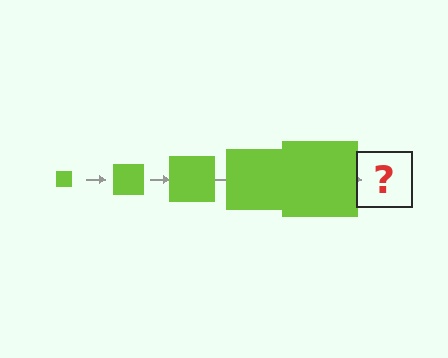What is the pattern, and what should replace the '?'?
The pattern is that the square gets progressively larger each step. The '?' should be a lime square, larger than the previous one.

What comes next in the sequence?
The next element should be a lime square, larger than the previous one.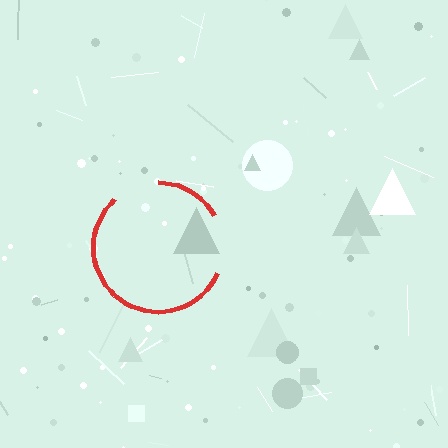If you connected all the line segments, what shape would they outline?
They would outline a circle.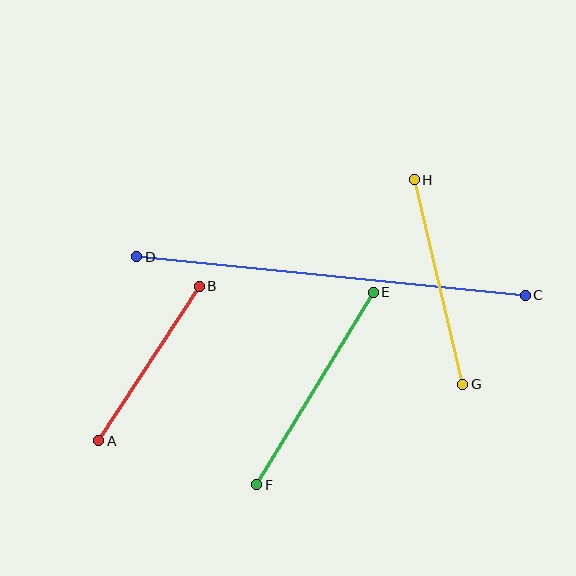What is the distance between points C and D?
The distance is approximately 391 pixels.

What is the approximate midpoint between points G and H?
The midpoint is at approximately (438, 282) pixels.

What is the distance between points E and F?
The distance is approximately 225 pixels.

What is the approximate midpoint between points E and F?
The midpoint is at approximately (315, 388) pixels.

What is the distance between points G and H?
The distance is approximately 210 pixels.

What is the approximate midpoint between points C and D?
The midpoint is at approximately (331, 276) pixels.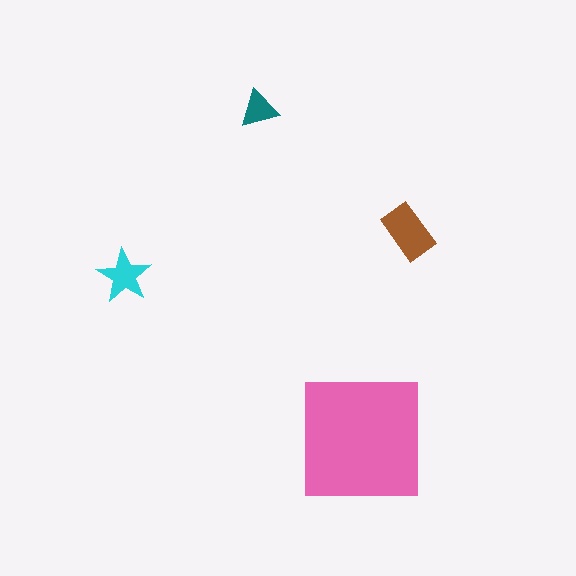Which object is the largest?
The pink square.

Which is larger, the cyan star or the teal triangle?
The cyan star.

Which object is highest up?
The teal triangle is topmost.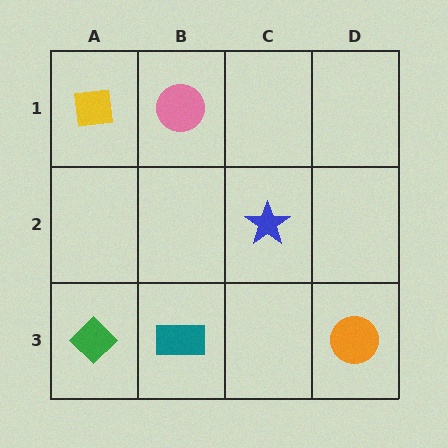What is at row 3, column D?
An orange circle.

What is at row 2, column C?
A blue star.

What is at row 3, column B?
A teal rectangle.